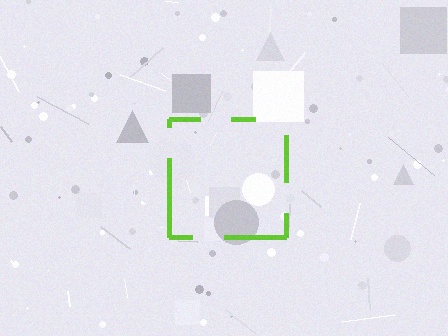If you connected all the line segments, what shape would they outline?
They would outline a square.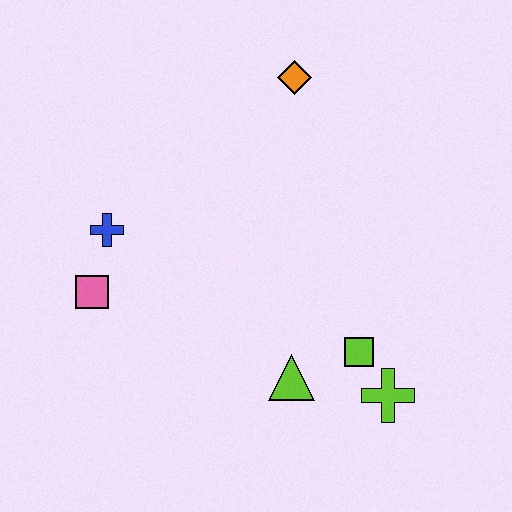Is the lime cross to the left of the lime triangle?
No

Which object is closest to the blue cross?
The pink square is closest to the blue cross.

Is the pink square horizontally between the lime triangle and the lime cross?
No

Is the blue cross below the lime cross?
No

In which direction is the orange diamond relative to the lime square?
The orange diamond is above the lime square.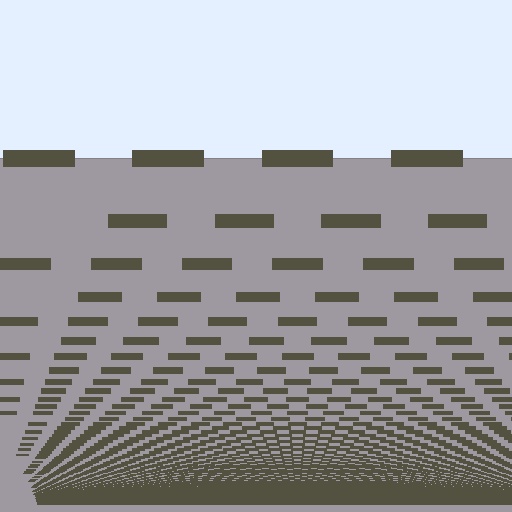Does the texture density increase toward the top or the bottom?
Density increases toward the bottom.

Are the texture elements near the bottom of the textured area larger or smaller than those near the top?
Smaller. The gradient is inverted — elements near the bottom are smaller and denser.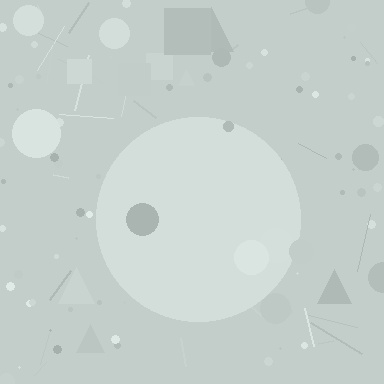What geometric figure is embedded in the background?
A circle is embedded in the background.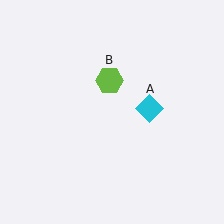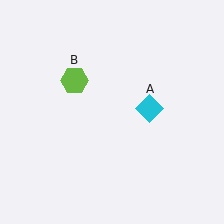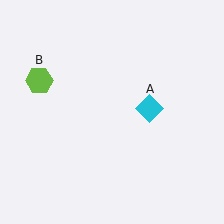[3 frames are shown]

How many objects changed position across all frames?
1 object changed position: lime hexagon (object B).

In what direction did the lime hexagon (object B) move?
The lime hexagon (object B) moved left.